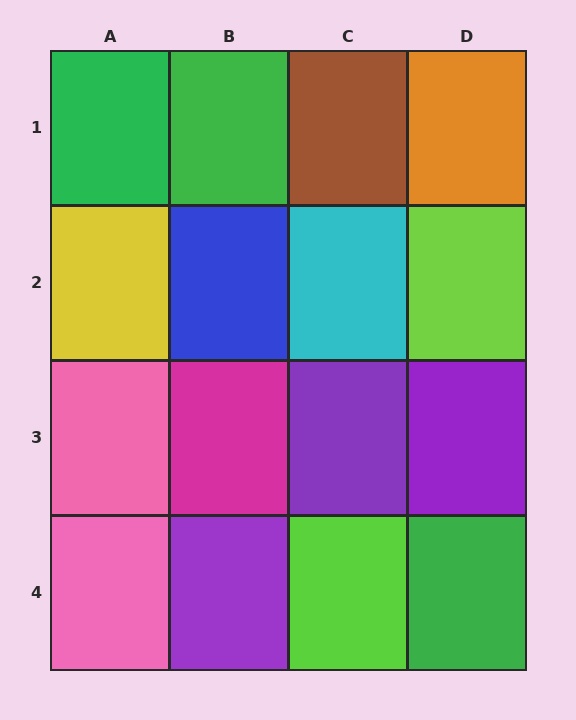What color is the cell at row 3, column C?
Purple.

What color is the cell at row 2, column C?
Cyan.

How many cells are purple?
3 cells are purple.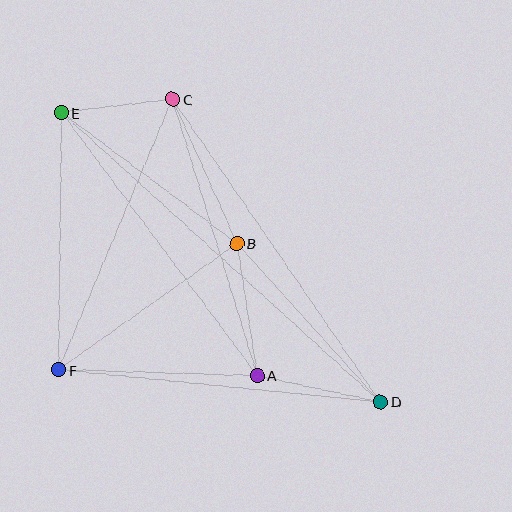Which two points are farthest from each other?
Points D and E are farthest from each other.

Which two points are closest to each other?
Points C and E are closest to each other.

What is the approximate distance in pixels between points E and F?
The distance between E and F is approximately 257 pixels.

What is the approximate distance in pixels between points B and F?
The distance between B and F is approximately 218 pixels.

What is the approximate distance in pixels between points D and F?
The distance between D and F is approximately 324 pixels.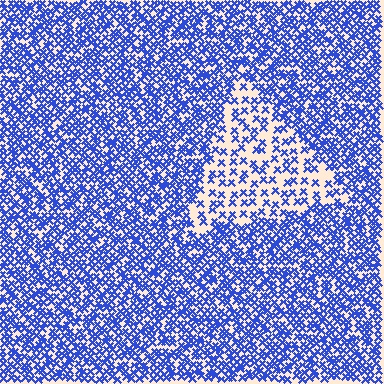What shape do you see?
I see a triangle.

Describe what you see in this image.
The image contains small blue elements arranged at two different densities. A triangle-shaped region is visible where the elements are less densely packed than the surrounding area.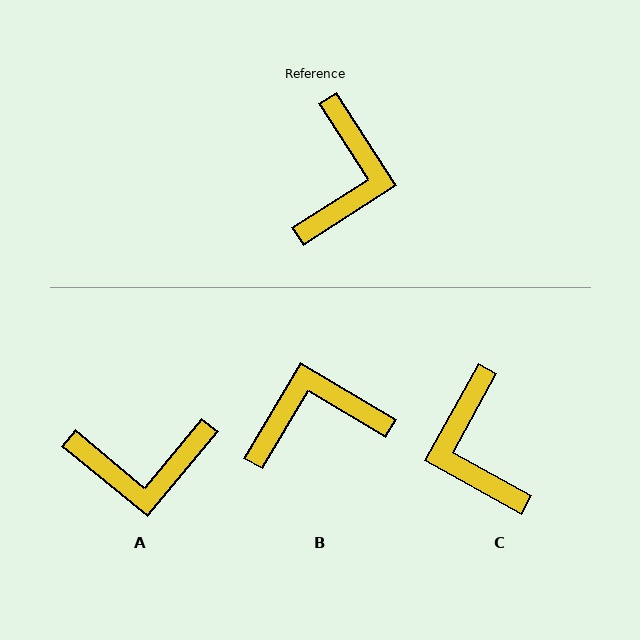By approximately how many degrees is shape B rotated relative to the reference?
Approximately 116 degrees counter-clockwise.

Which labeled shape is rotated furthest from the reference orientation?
C, about 152 degrees away.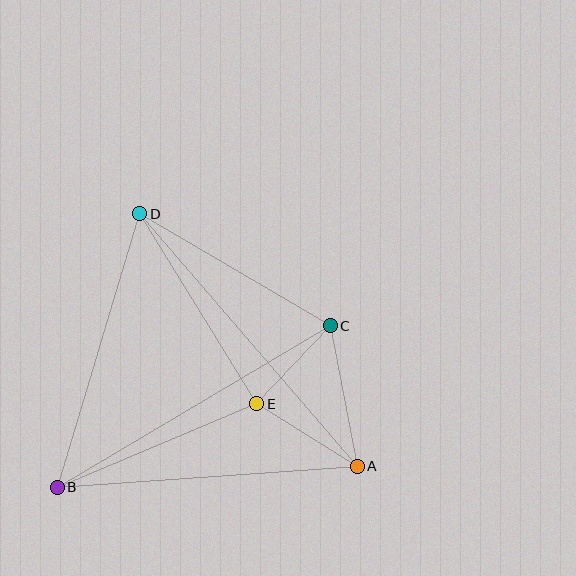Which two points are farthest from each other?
Points A and D are farthest from each other.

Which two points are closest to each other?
Points C and E are closest to each other.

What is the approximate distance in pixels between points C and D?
The distance between C and D is approximately 221 pixels.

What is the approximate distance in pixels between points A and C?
The distance between A and C is approximately 143 pixels.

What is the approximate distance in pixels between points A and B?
The distance between A and B is approximately 301 pixels.